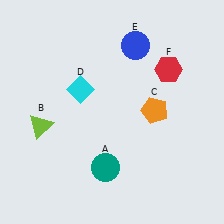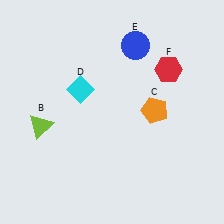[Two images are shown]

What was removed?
The teal circle (A) was removed in Image 2.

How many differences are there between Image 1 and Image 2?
There is 1 difference between the two images.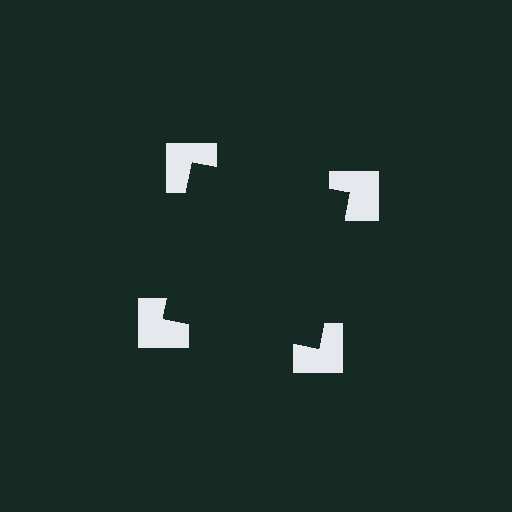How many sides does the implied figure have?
4 sides.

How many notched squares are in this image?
There are 4 — one at each vertex of the illusory square.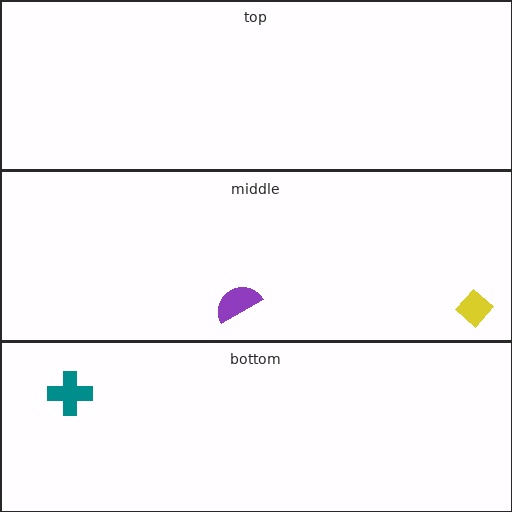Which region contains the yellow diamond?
The middle region.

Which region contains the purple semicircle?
The middle region.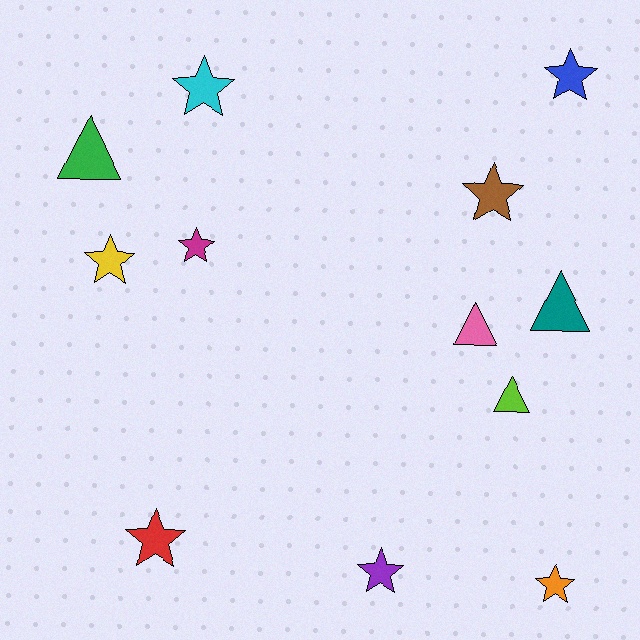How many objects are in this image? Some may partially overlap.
There are 12 objects.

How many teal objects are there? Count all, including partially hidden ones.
There is 1 teal object.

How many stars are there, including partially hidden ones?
There are 8 stars.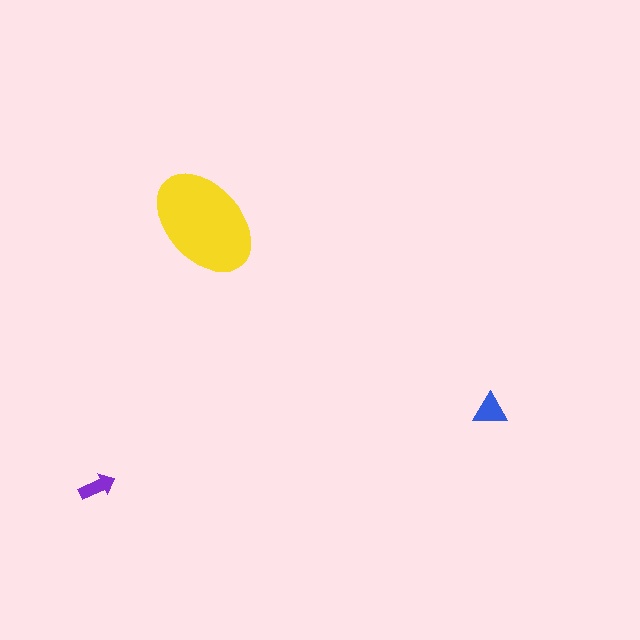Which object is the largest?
The yellow ellipse.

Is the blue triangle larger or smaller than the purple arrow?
Larger.